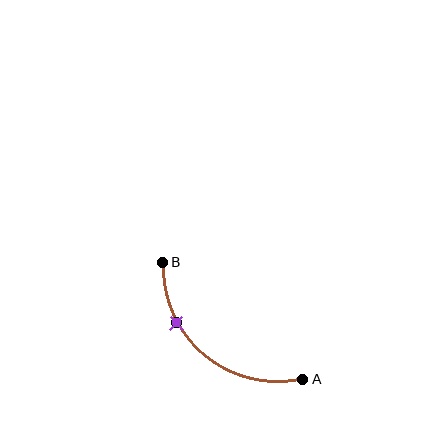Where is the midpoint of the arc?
The arc midpoint is the point on the curve farthest from the straight line joining A and B. It sits below and to the left of that line.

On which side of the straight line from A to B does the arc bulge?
The arc bulges below and to the left of the straight line connecting A and B.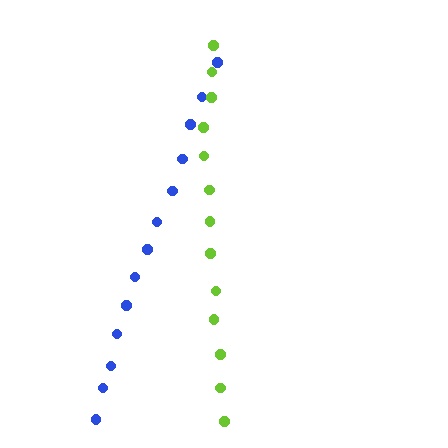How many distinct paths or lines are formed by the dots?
There are 2 distinct paths.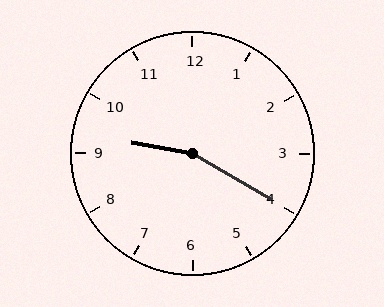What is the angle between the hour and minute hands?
Approximately 160 degrees.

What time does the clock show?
9:20.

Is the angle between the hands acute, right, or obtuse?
It is obtuse.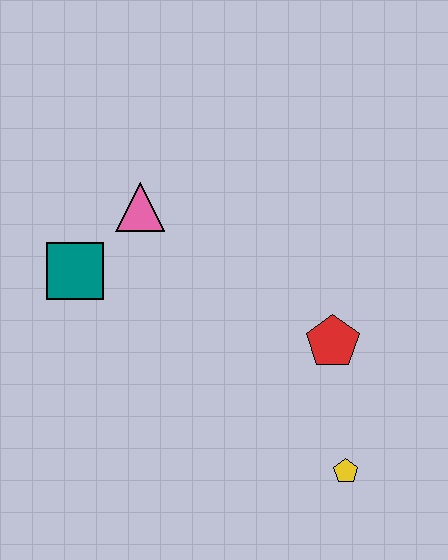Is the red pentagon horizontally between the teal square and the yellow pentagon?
Yes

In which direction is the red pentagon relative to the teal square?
The red pentagon is to the right of the teal square.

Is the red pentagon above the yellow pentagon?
Yes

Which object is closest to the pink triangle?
The teal square is closest to the pink triangle.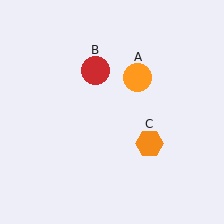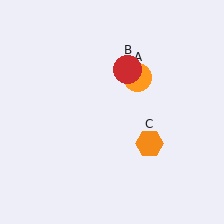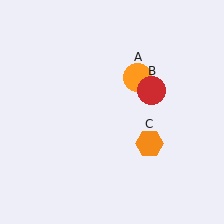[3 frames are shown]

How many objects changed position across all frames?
1 object changed position: red circle (object B).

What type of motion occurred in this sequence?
The red circle (object B) rotated clockwise around the center of the scene.